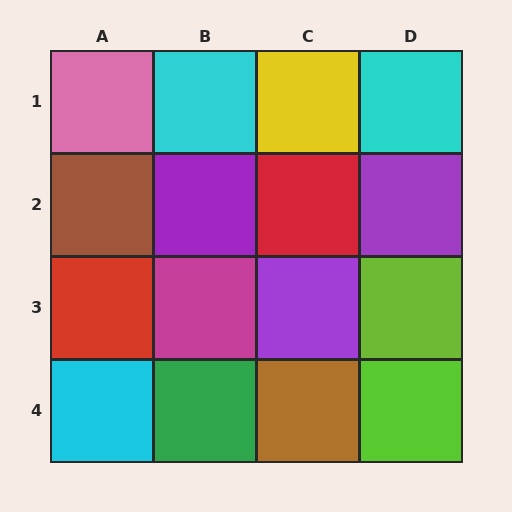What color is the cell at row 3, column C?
Purple.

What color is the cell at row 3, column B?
Magenta.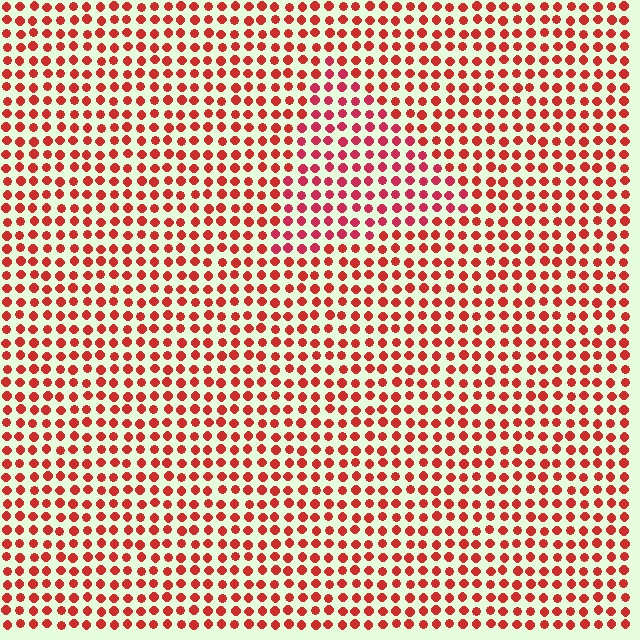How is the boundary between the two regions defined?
The boundary is defined purely by a slight shift in hue (about 18 degrees). Spacing, size, and orientation are identical on both sides.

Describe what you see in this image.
The image is filled with small red elements in a uniform arrangement. A triangle-shaped region is visible where the elements are tinted to a slightly different hue, forming a subtle color boundary.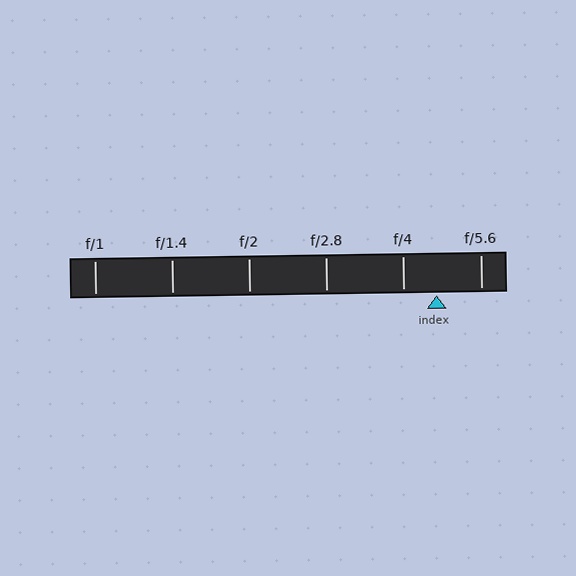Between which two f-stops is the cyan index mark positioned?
The index mark is between f/4 and f/5.6.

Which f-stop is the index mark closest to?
The index mark is closest to f/4.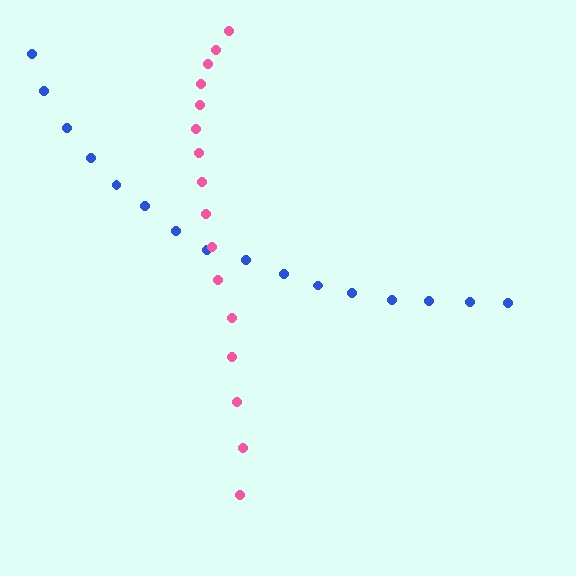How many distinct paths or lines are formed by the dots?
There are 2 distinct paths.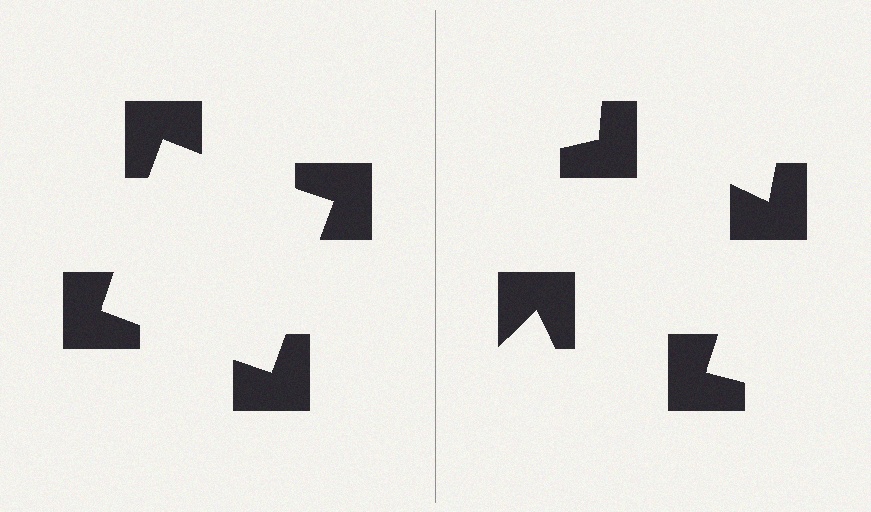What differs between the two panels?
The notched squares are positioned identically on both sides; only the wedge orientations differ. On the left they align to a square; on the right they are misaligned.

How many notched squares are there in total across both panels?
8 — 4 on each side.